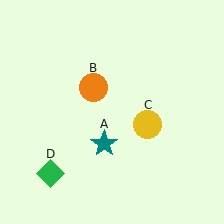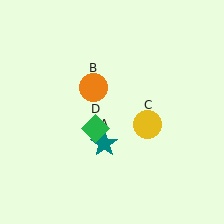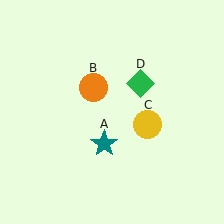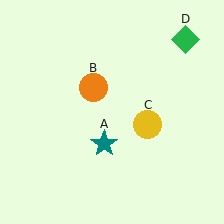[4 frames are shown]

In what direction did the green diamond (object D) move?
The green diamond (object D) moved up and to the right.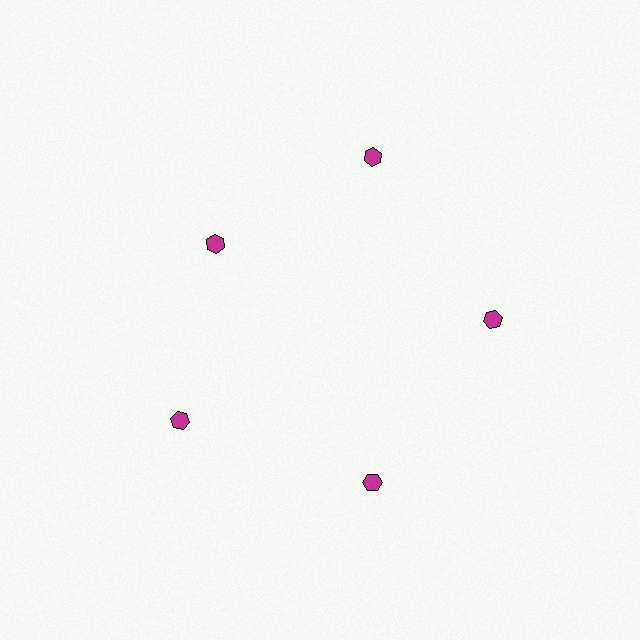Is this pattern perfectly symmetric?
No. The 5 magenta hexagons are arranged in a ring, but one element near the 10 o'clock position is pulled inward toward the center, breaking the 5-fold rotational symmetry.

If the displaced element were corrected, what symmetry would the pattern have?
It would have 5-fold rotational symmetry — the pattern would map onto itself every 72 degrees.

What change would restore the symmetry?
The symmetry would be restored by moving it outward, back onto the ring so that all 5 hexagons sit at equal angles and equal distance from the center.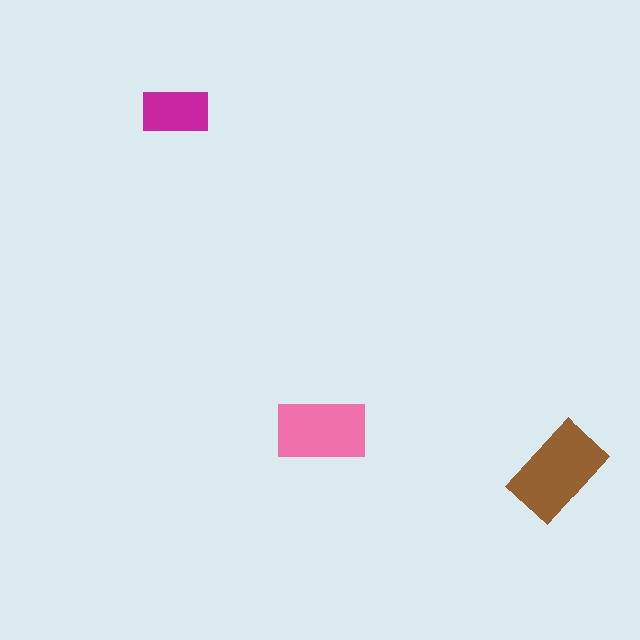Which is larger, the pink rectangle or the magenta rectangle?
The pink one.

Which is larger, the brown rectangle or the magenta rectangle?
The brown one.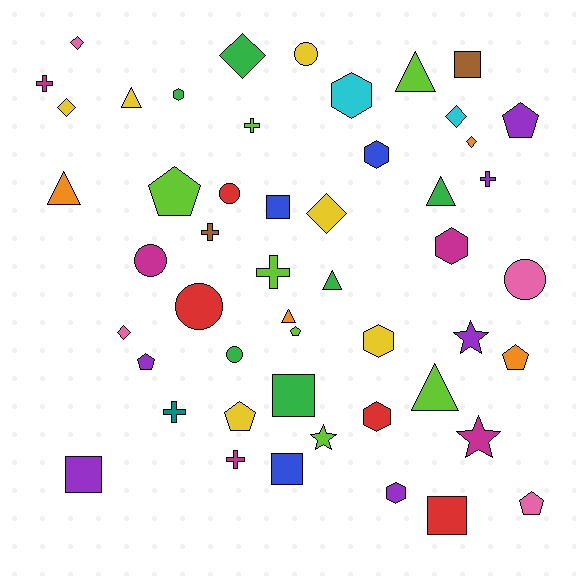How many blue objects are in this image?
There are 3 blue objects.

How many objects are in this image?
There are 50 objects.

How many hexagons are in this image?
There are 7 hexagons.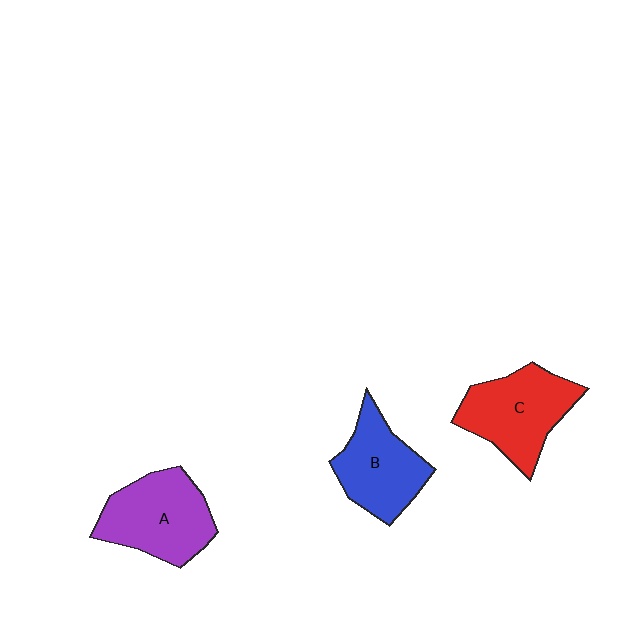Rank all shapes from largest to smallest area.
From largest to smallest: A (purple), C (red), B (blue).